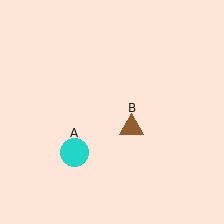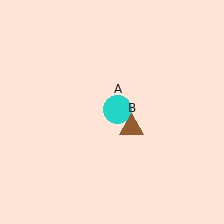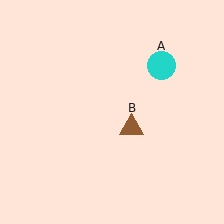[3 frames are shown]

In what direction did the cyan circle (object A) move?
The cyan circle (object A) moved up and to the right.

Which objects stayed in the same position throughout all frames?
Brown triangle (object B) remained stationary.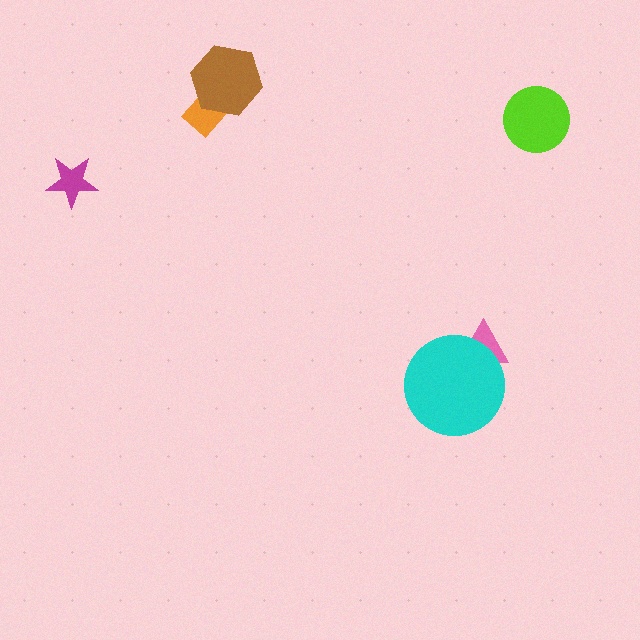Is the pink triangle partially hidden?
Yes, it is partially covered by another shape.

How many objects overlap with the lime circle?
0 objects overlap with the lime circle.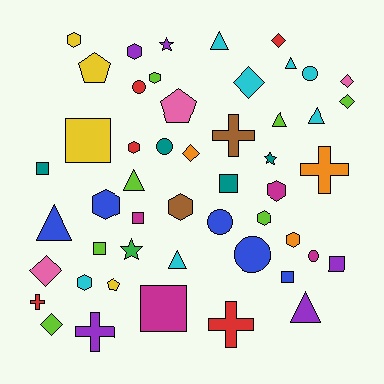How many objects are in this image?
There are 50 objects.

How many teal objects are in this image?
There are 4 teal objects.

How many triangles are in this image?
There are 8 triangles.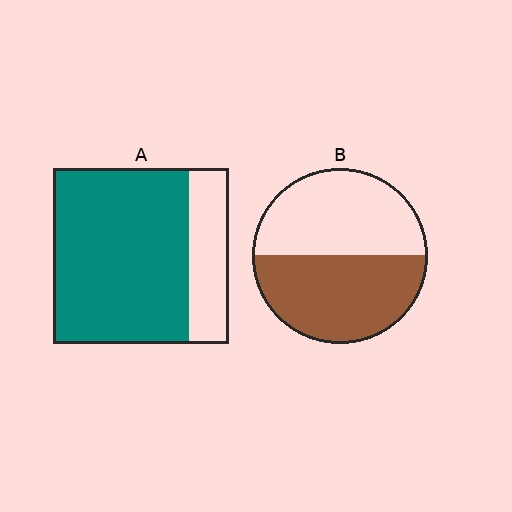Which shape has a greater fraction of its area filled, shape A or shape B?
Shape A.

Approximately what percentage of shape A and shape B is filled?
A is approximately 75% and B is approximately 50%.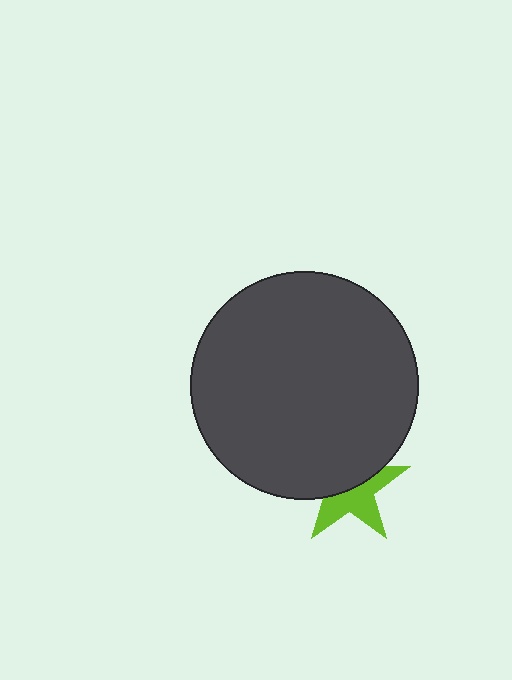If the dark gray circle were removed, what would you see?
You would see the complete lime star.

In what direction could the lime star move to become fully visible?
The lime star could move down. That would shift it out from behind the dark gray circle entirely.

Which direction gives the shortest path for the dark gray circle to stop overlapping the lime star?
Moving up gives the shortest separation.